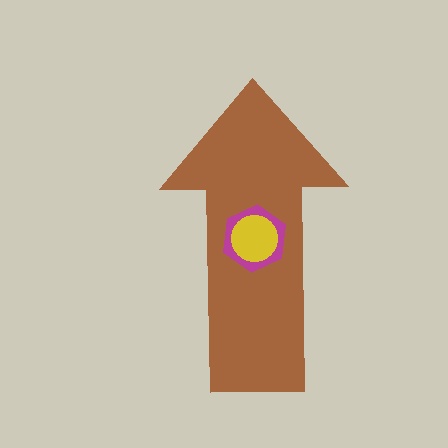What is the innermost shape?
The yellow circle.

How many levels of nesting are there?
3.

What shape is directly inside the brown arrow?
The magenta hexagon.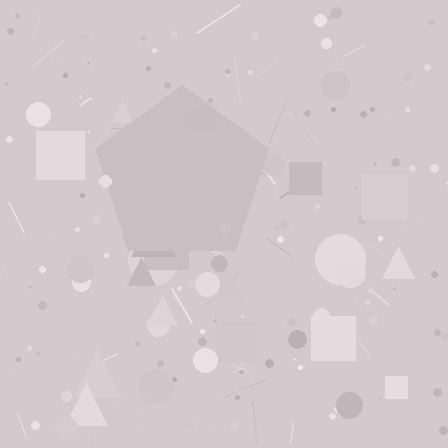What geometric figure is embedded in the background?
A pentagon is embedded in the background.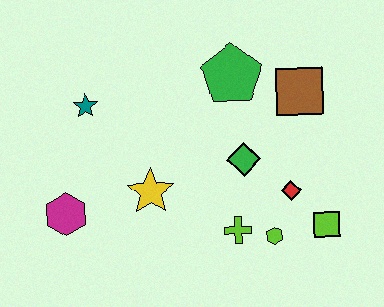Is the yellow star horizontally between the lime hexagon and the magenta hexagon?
Yes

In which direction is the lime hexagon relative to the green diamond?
The lime hexagon is below the green diamond.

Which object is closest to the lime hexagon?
The lime cross is closest to the lime hexagon.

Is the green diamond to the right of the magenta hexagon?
Yes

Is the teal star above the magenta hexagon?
Yes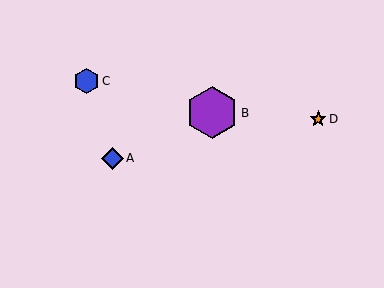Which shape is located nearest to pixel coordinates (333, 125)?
The orange star (labeled D) at (318, 119) is nearest to that location.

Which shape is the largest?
The purple hexagon (labeled B) is the largest.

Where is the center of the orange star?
The center of the orange star is at (318, 119).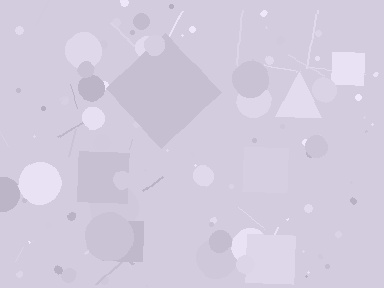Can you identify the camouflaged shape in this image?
The camouflaged shape is a diamond.